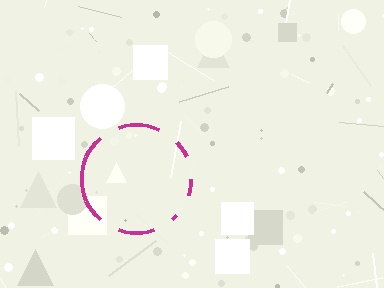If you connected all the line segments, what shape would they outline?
They would outline a circle.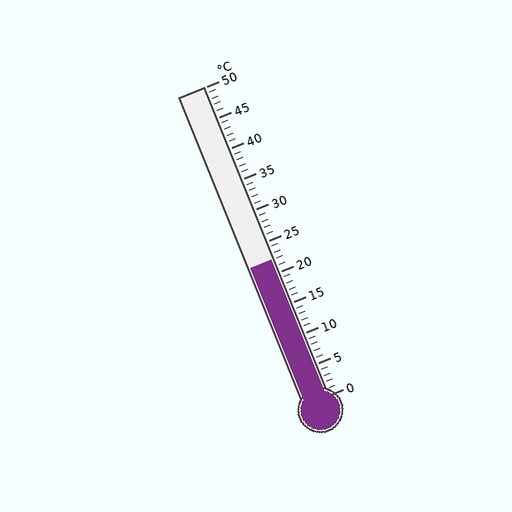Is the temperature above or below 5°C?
The temperature is above 5°C.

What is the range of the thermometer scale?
The thermometer scale ranges from 0°C to 50°C.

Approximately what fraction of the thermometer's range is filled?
The thermometer is filled to approximately 45% of its range.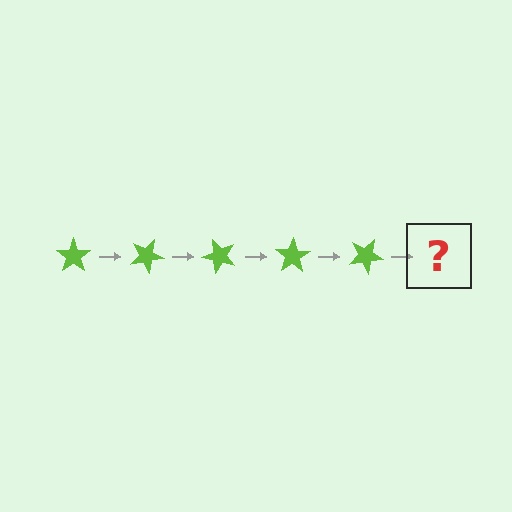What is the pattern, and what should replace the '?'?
The pattern is that the star rotates 25 degrees each step. The '?' should be a lime star rotated 125 degrees.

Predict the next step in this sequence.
The next step is a lime star rotated 125 degrees.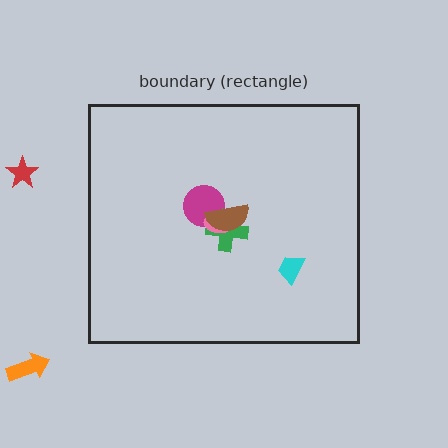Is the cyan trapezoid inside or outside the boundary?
Inside.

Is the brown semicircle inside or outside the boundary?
Inside.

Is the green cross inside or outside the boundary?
Inside.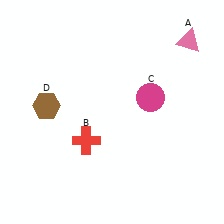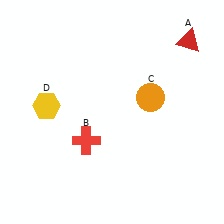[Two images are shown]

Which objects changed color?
A changed from pink to red. C changed from magenta to orange. D changed from brown to yellow.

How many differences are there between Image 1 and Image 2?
There are 3 differences between the two images.